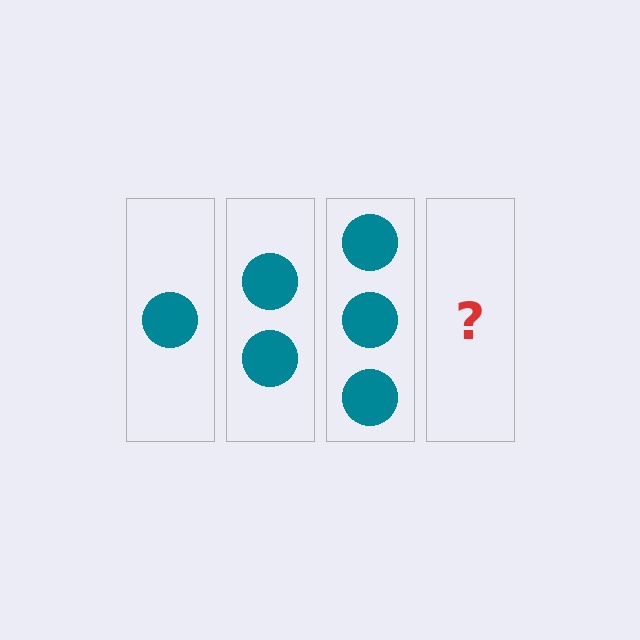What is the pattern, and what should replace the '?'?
The pattern is that each step adds one more circle. The '?' should be 4 circles.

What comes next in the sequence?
The next element should be 4 circles.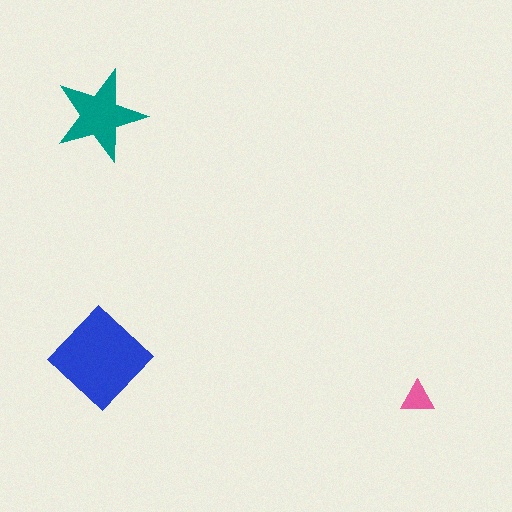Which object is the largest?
The blue diamond.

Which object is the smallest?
The pink triangle.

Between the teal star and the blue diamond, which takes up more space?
The blue diamond.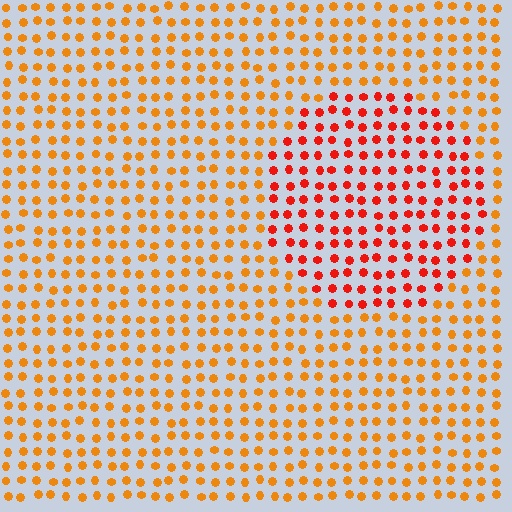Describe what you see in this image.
The image is filled with small orange elements in a uniform arrangement. A circle-shaped region is visible where the elements are tinted to a slightly different hue, forming a subtle color boundary.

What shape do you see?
I see a circle.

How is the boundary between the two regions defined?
The boundary is defined purely by a slight shift in hue (about 31 degrees). Spacing, size, and orientation are identical on both sides.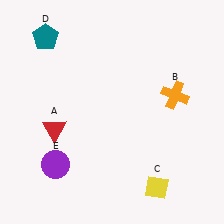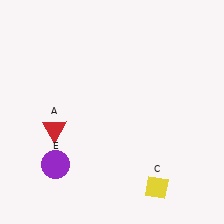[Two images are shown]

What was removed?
The orange cross (B), the teal pentagon (D) were removed in Image 2.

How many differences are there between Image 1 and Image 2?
There are 2 differences between the two images.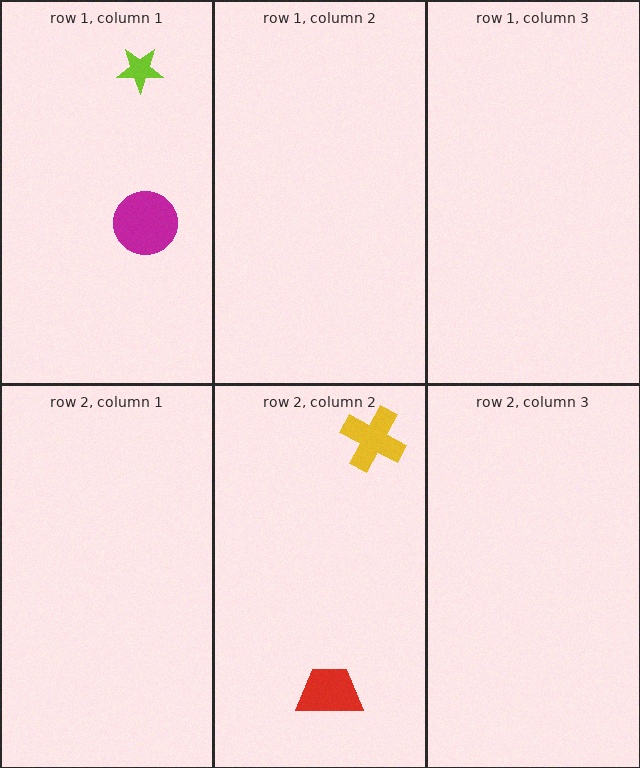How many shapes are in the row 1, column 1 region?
2.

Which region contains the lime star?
The row 1, column 1 region.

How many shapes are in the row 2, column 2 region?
2.